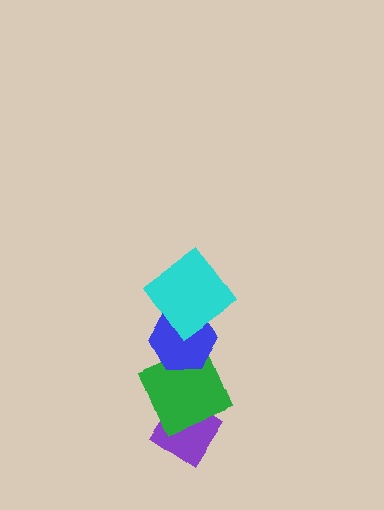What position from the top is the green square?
The green square is 3rd from the top.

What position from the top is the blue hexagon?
The blue hexagon is 2nd from the top.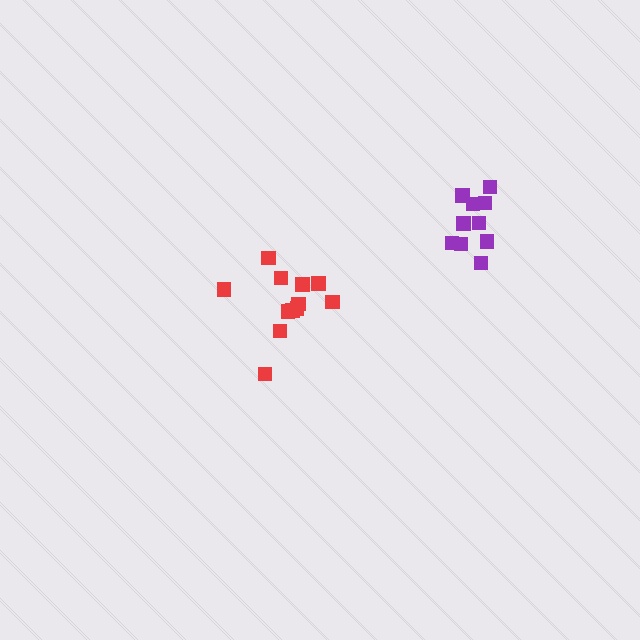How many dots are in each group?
Group 1: 10 dots, Group 2: 12 dots (22 total).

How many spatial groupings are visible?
There are 2 spatial groupings.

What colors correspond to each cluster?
The clusters are colored: purple, red.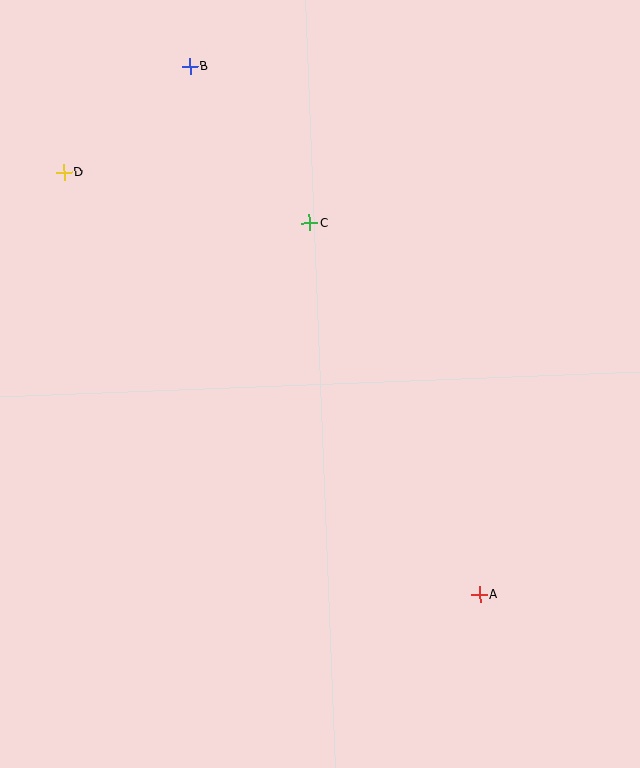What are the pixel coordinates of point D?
Point D is at (64, 173).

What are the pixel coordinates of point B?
Point B is at (190, 67).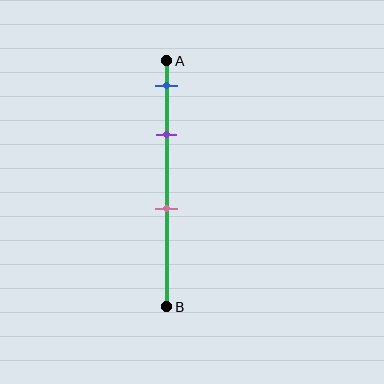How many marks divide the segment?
There are 3 marks dividing the segment.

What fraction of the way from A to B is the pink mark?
The pink mark is approximately 60% (0.6) of the way from A to B.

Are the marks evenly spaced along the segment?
No, the marks are not evenly spaced.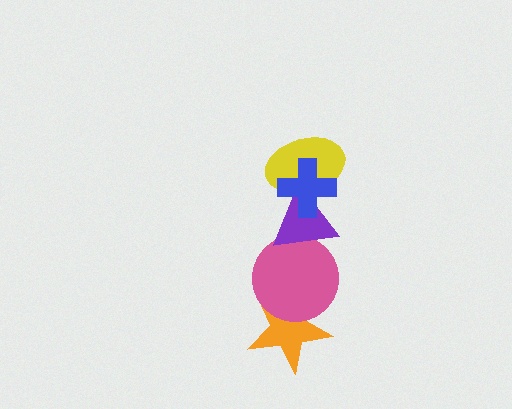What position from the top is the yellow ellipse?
The yellow ellipse is 2nd from the top.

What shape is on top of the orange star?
The pink circle is on top of the orange star.